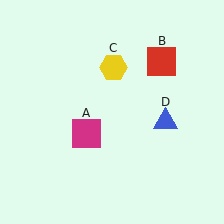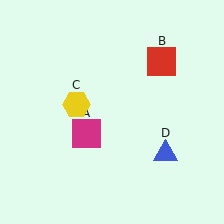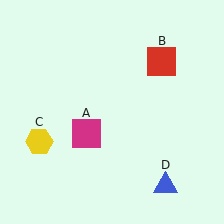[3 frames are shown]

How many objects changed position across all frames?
2 objects changed position: yellow hexagon (object C), blue triangle (object D).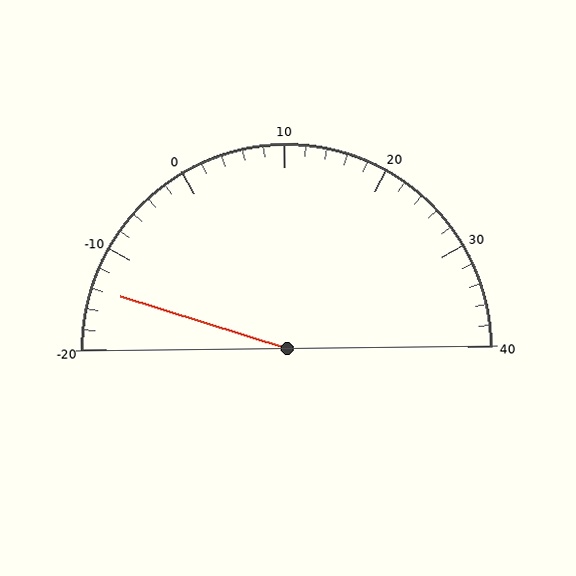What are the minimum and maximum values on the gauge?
The gauge ranges from -20 to 40.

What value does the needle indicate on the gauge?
The needle indicates approximately -14.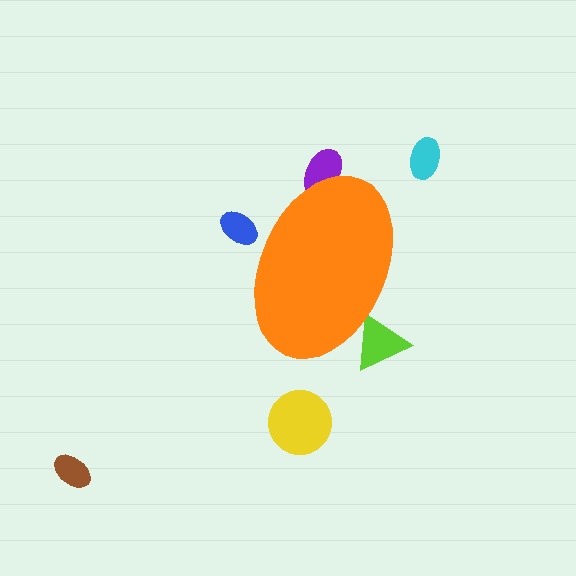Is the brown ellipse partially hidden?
No, the brown ellipse is fully visible.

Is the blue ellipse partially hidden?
Yes, the blue ellipse is partially hidden behind the orange ellipse.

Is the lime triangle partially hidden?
Yes, the lime triangle is partially hidden behind the orange ellipse.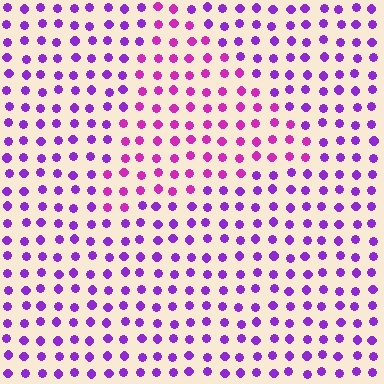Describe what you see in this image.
The image is filled with small purple elements in a uniform arrangement. A triangle-shaped region is visible where the elements are tinted to a slightly different hue, forming a subtle color boundary.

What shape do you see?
I see a triangle.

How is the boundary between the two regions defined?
The boundary is defined purely by a slight shift in hue (about 31 degrees). Spacing, size, and orientation are identical on both sides.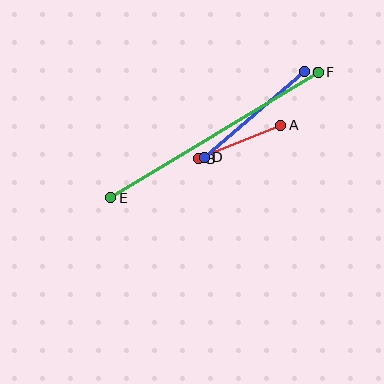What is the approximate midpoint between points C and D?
The midpoint is at approximately (254, 115) pixels.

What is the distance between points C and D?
The distance is approximately 132 pixels.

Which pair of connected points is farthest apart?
Points E and F are farthest apart.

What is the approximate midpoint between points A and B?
The midpoint is at approximately (240, 142) pixels.